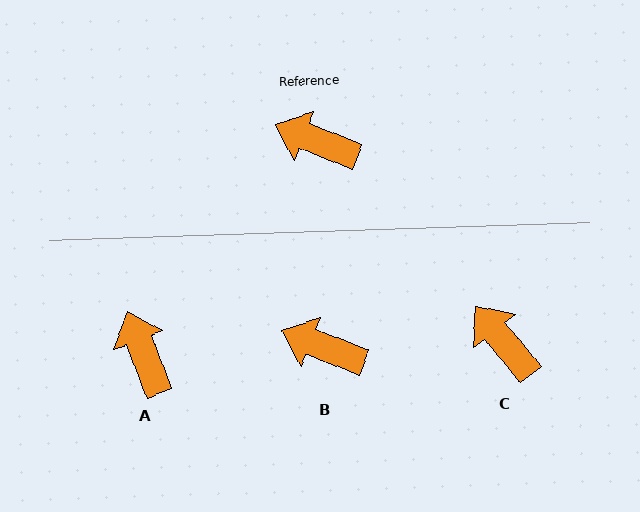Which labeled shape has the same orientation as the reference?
B.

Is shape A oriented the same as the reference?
No, it is off by about 48 degrees.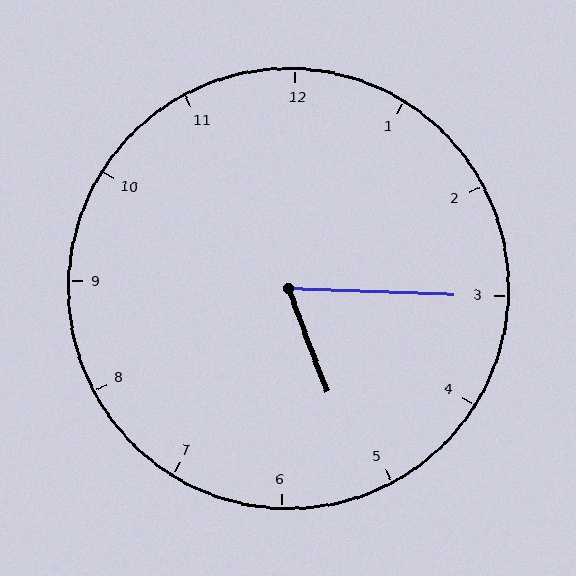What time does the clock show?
5:15.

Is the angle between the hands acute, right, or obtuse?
It is acute.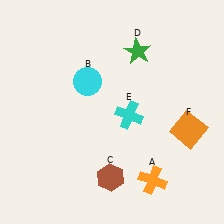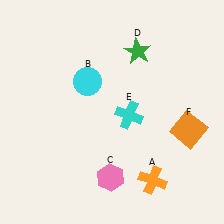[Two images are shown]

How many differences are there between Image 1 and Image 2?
There is 1 difference between the two images.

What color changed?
The hexagon (C) changed from brown in Image 1 to pink in Image 2.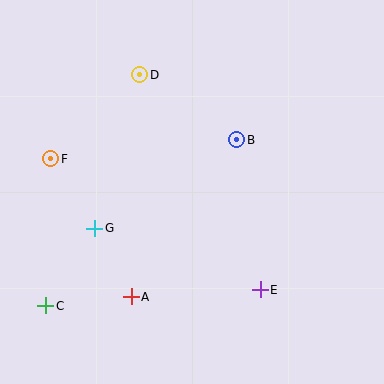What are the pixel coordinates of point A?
Point A is at (131, 297).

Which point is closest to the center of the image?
Point B at (237, 140) is closest to the center.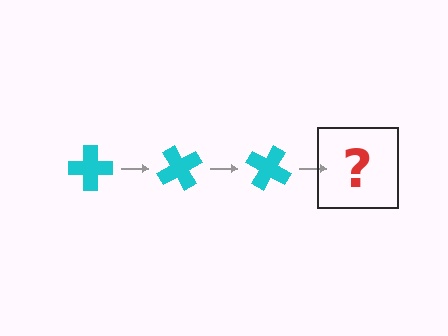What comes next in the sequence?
The next element should be a cyan cross rotated 180 degrees.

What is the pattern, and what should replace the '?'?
The pattern is that the cross rotates 60 degrees each step. The '?' should be a cyan cross rotated 180 degrees.